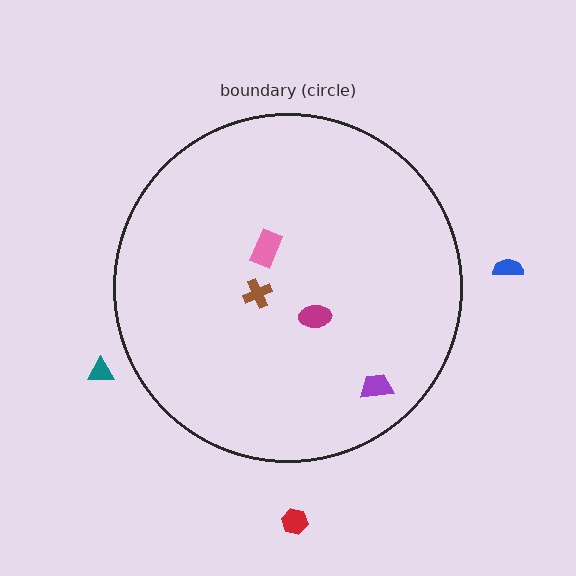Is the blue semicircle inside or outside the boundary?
Outside.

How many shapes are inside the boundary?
4 inside, 3 outside.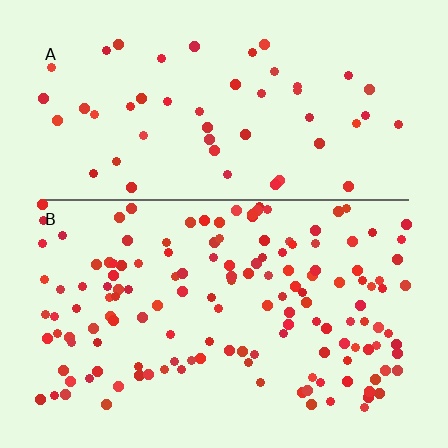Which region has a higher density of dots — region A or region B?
B (the bottom).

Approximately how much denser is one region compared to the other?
Approximately 2.8× — region B over region A.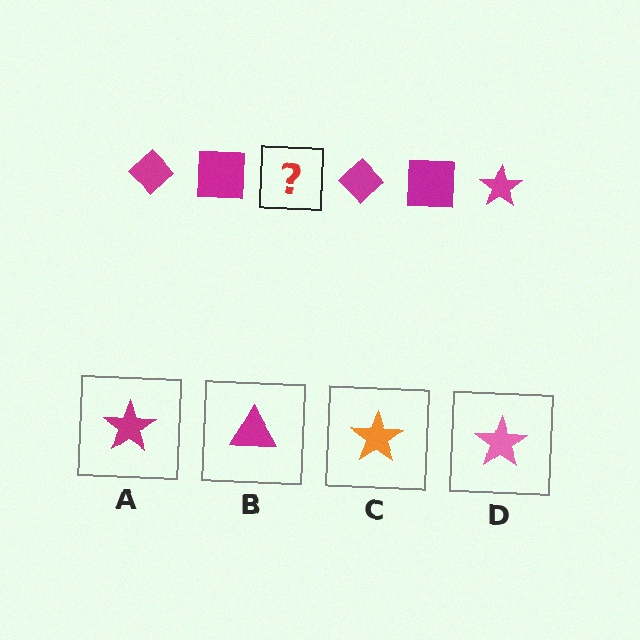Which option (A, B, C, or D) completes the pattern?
A.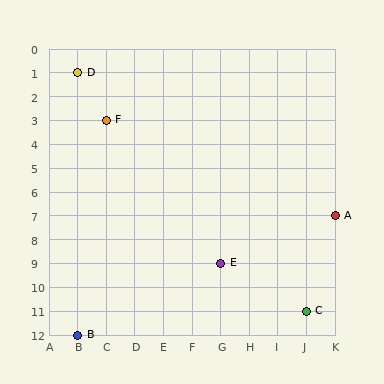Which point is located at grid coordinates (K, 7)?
Point A is at (K, 7).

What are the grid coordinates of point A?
Point A is at grid coordinates (K, 7).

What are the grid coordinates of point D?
Point D is at grid coordinates (B, 1).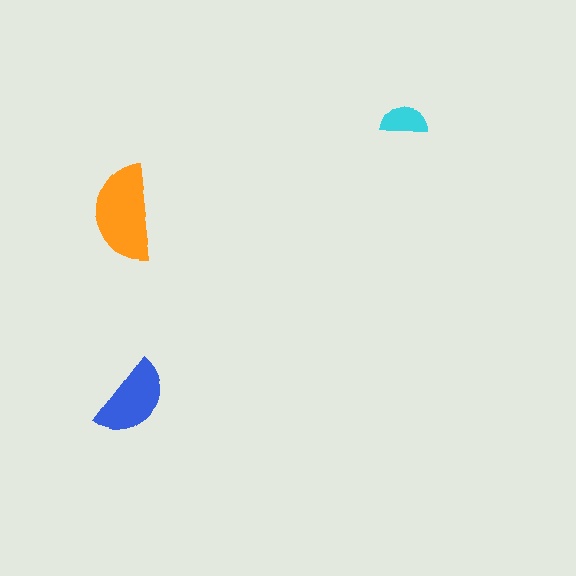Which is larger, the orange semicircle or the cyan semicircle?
The orange one.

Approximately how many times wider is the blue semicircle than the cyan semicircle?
About 1.5 times wider.